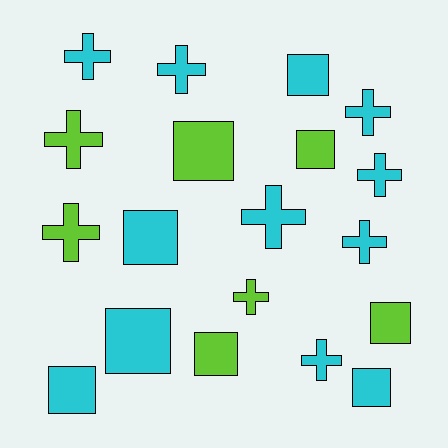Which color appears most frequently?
Cyan, with 12 objects.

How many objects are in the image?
There are 19 objects.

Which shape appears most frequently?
Cross, with 10 objects.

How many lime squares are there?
There are 4 lime squares.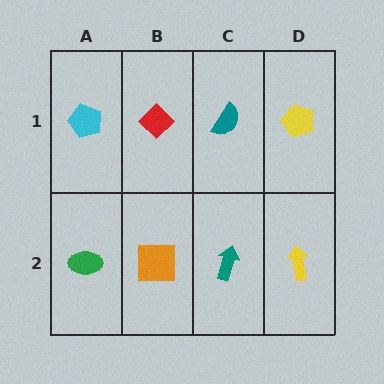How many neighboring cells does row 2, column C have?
3.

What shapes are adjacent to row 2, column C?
A teal semicircle (row 1, column C), an orange square (row 2, column B), a yellow arrow (row 2, column D).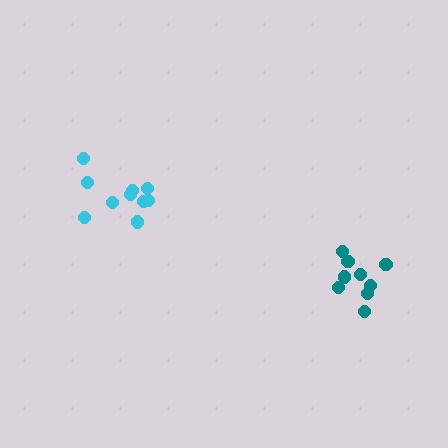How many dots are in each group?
Group 1: 9 dots, Group 2: 10 dots (19 total).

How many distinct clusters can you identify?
There are 2 distinct clusters.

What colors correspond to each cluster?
The clusters are colored: teal, cyan.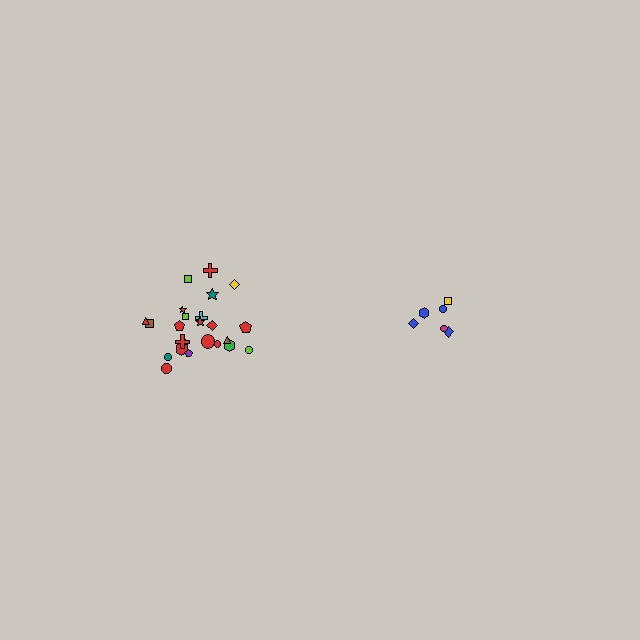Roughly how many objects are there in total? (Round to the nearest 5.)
Roughly 30 objects in total.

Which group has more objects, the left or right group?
The left group.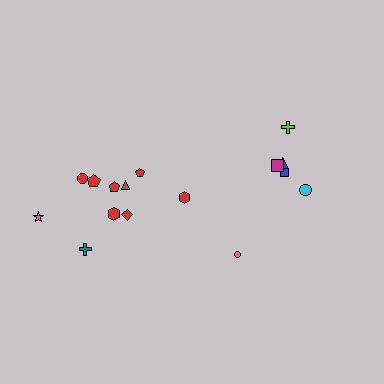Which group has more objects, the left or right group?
The left group.